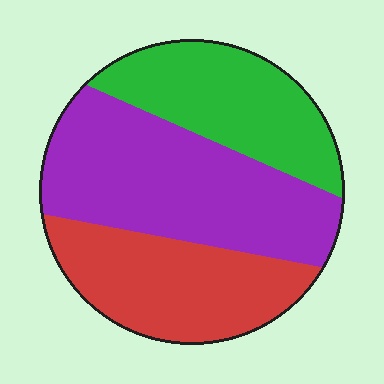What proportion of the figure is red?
Red takes up about one third (1/3) of the figure.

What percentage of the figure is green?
Green takes up about one quarter (1/4) of the figure.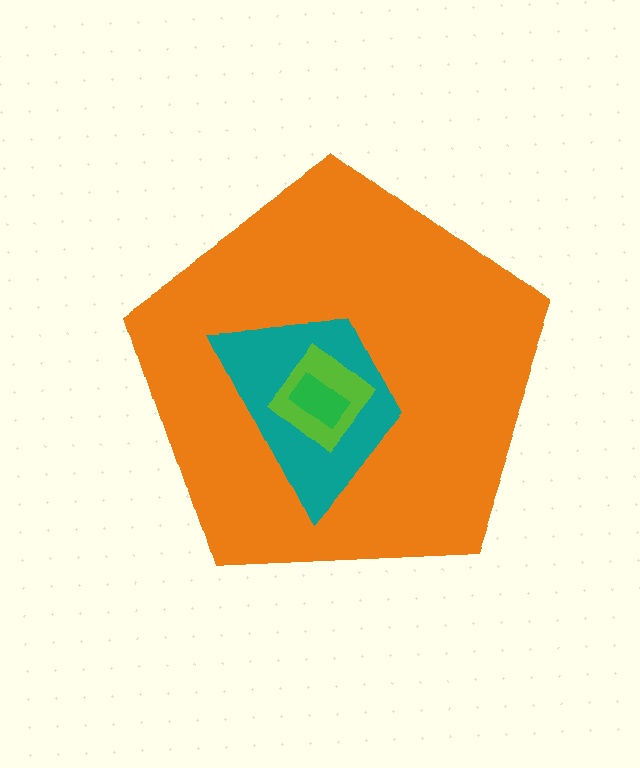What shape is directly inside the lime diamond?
The green rectangle.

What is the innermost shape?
The green rectangle.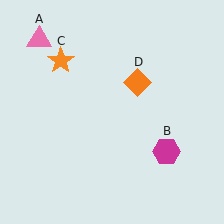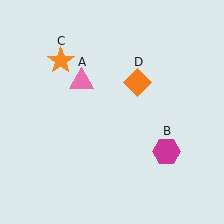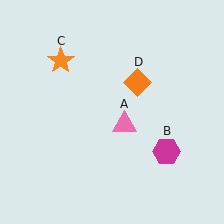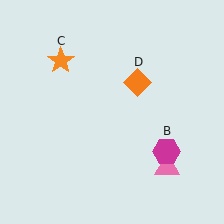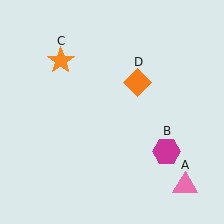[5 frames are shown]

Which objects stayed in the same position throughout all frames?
Magenta hexagon (object B) and orange star (object C) and orange diamond (object D) remained stationary.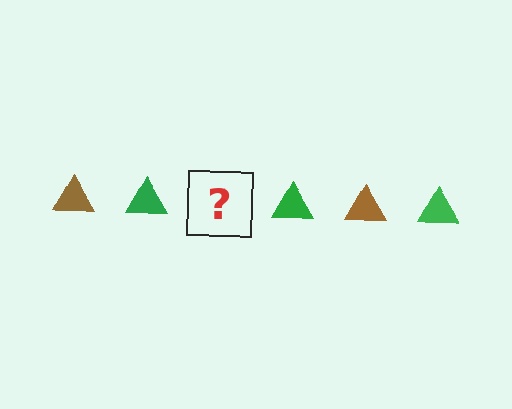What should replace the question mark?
The question mark should be replaced with a brown triangle.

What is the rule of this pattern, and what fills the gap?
The rule is that the pattern cycles through brown, green triangles. The gap should be filled with a brown triangle.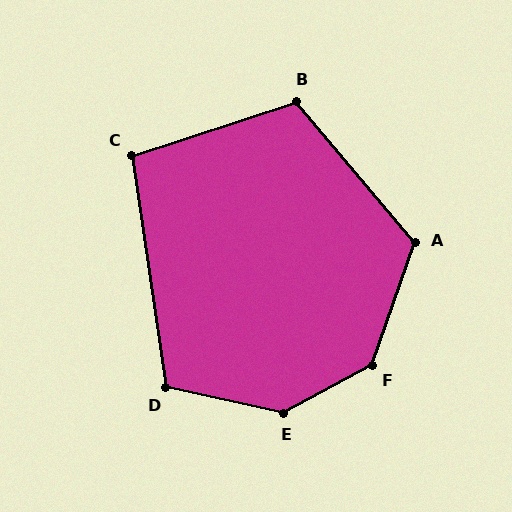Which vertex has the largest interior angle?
E, at approximately 140 degrees.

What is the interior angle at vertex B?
Approximately 112 degrees (obtuse).